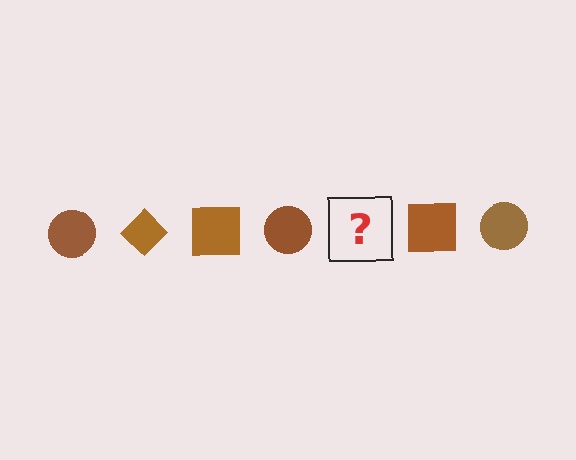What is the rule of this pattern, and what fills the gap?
The rule is that the pattern cycles through circle, diamond, square shapes in brown. The gap should be filled with a brown diamond.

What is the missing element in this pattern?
The missing element is a brown diamond.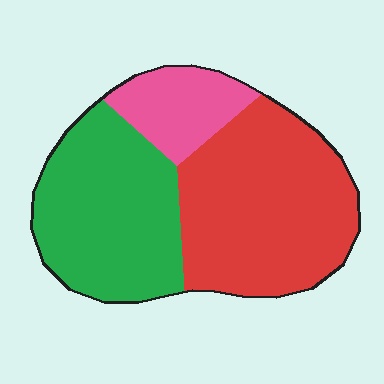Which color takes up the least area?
Pink, at roughly 15%.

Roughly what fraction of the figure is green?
Green takes up about three eighths (3/8) of the figure.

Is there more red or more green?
Red.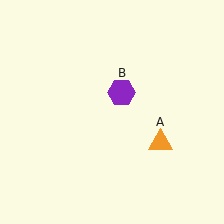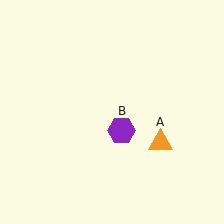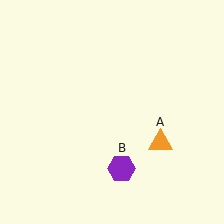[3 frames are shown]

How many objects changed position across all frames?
1 object changed position: purple hexagon (object B).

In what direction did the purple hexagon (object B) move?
The purple hexagon (object B) moved down.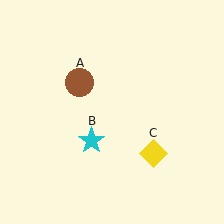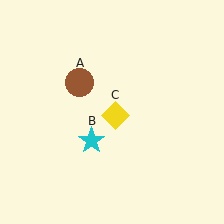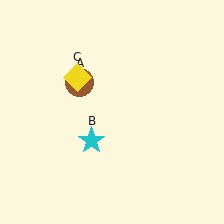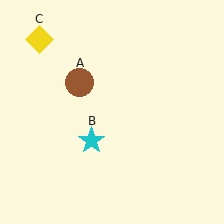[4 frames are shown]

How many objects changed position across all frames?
1 object changed position: yellow diamond (object C).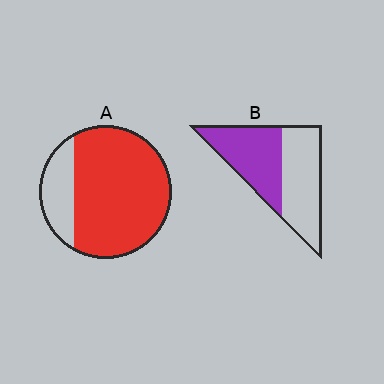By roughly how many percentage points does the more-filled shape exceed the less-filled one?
By roughly 30 percentage points (A over B).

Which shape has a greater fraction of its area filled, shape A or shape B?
Shape A.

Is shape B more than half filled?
Roughly half.